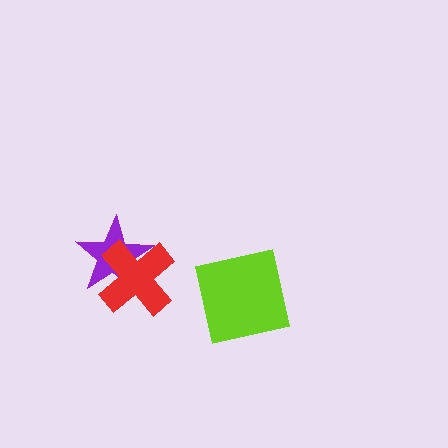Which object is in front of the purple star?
The red cross is in front of the purple star.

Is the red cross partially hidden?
No, no other shape covers it.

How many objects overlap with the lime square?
0 objects overlap with the lime square.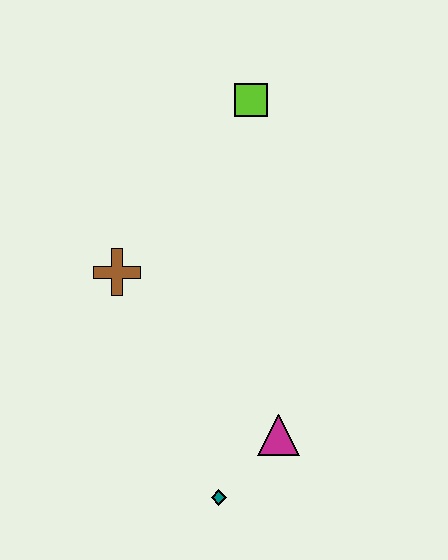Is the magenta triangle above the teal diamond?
Yes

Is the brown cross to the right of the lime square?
No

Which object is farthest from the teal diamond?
The lime square is farthest from the teal diamond.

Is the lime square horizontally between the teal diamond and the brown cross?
No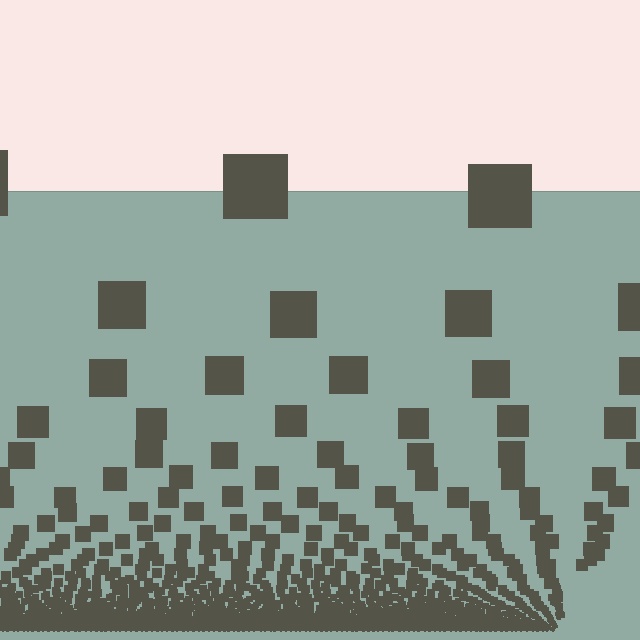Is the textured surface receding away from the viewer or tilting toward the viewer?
The surface appears to tilt toward the viewer. Texture elements get larger and sparser toward the top.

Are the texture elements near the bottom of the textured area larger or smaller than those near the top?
Smaller. The gradient is inverted — elements near the bottom are smaller and denser.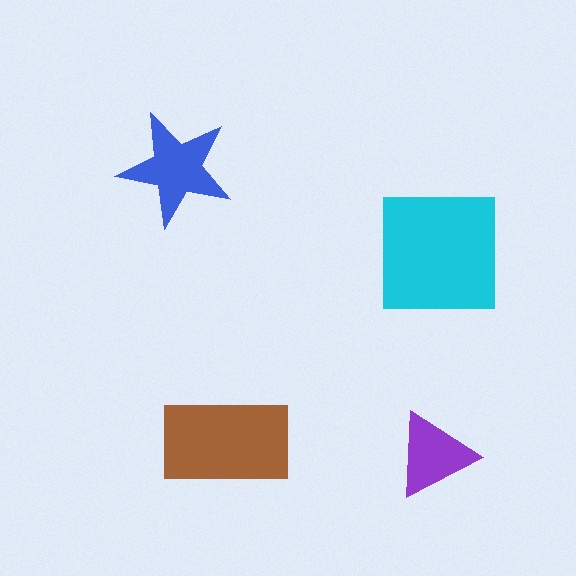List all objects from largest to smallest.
The cyan square, the brown rectangle, the blue star, the purple triangle.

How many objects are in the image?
There are 4 objects in the image.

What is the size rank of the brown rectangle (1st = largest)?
2nd.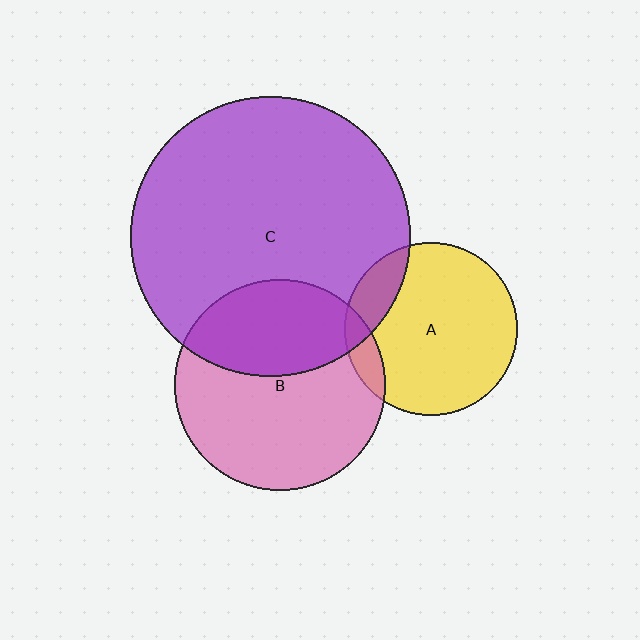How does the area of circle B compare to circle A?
Approximately 1.5 times.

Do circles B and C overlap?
Yes.